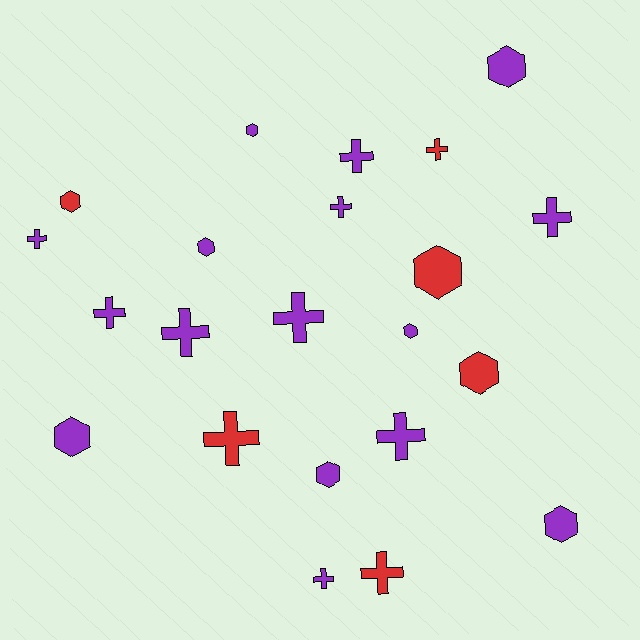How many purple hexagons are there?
There are 7 purple hexagons.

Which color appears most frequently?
Purple, with 16 objects.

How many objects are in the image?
There are 22 objects.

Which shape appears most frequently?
Cross, with 12 objects.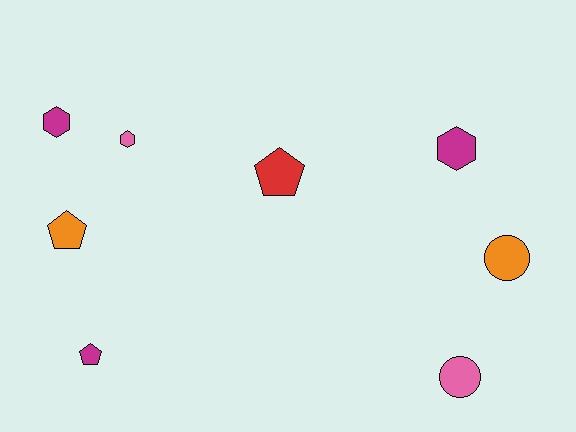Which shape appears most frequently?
Hexagon, with 3 objects.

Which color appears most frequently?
Magenta, with 3 objects.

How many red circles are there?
There are no red circles.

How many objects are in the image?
There are 8 objects.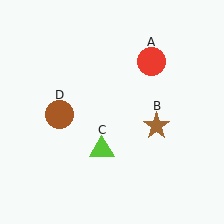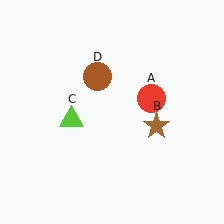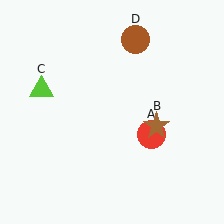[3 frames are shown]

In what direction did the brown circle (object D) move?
The brown circle (object D) moved up and to the right.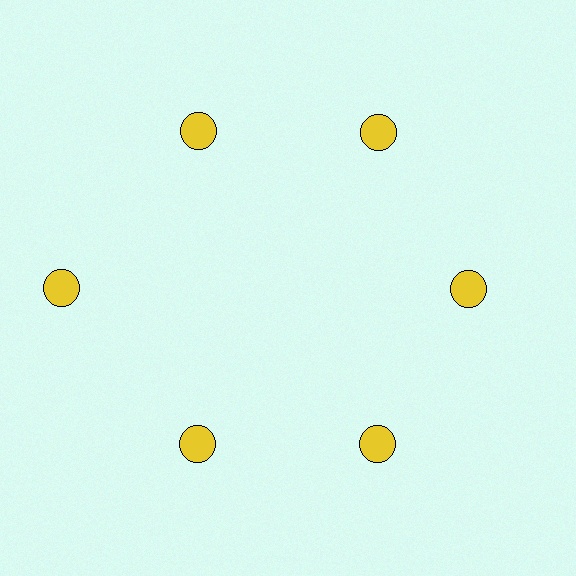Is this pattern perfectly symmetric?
No. The 6 yellow circles are arranged in a ring, but one element near the 9 o'clock position is pushed outward from the center, breaking the 6-fold rotational symmetry.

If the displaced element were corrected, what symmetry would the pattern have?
It would have 6-fold rotational symmetry — the pattern would map onto itself every 60 degrees.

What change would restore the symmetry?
The symmetry would be restored by moving it inward, back onto the ring so that all 6 circles sit at equal angles and equal distance from the center.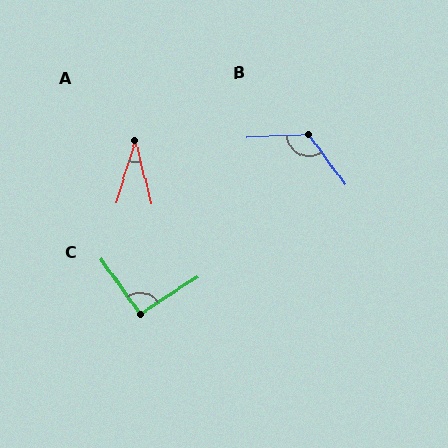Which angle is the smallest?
A, at approximately 30 degrees.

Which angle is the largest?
B, at approximately 123 degrees.